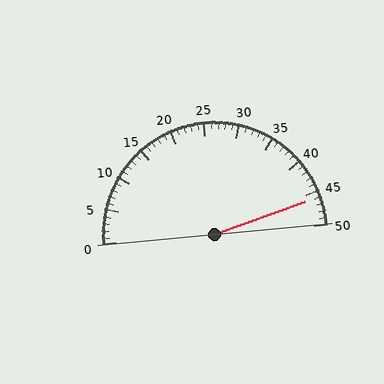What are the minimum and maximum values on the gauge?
The gauge ranges from 0 to 50.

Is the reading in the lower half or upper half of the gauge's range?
The reading is in the upper half of the range (0 to 50).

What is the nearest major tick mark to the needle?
The nearest major tick mark is 45.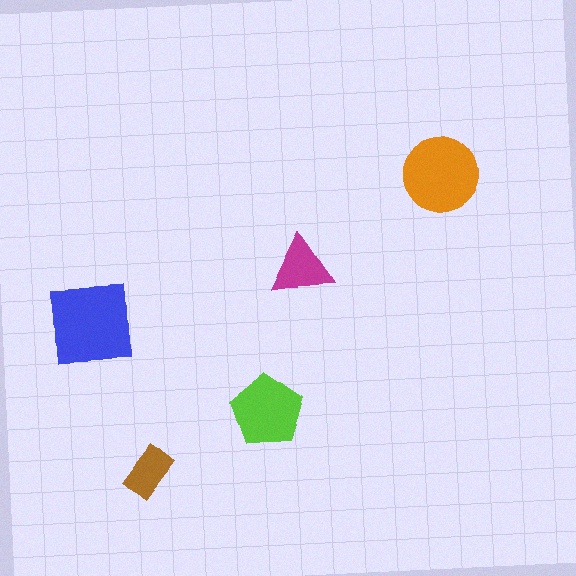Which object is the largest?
The blue square.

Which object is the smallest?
The brown rectangle.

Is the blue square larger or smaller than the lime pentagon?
Larger.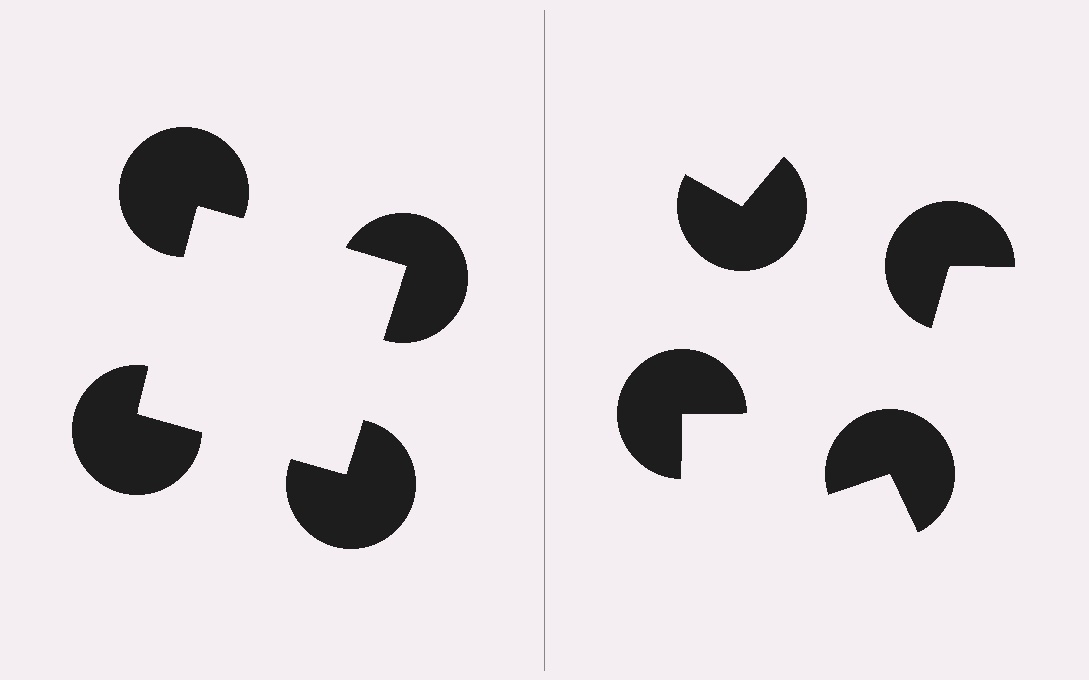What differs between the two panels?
The pac-man discs are positioned identically on both sides; only the wedge orientations differ. On the left they align to a square; on the right they are misaligned.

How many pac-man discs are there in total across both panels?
8 — 4 on each side.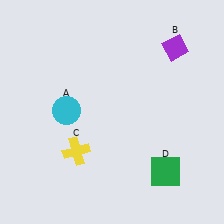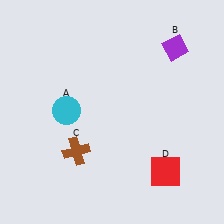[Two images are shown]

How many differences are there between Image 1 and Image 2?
There are 2 differences between the two images.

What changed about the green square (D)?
In Image 1, D is green. In Image 2, it changed to red.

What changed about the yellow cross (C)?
In Image 1, C is yellow. In Image 2, it changed to brown.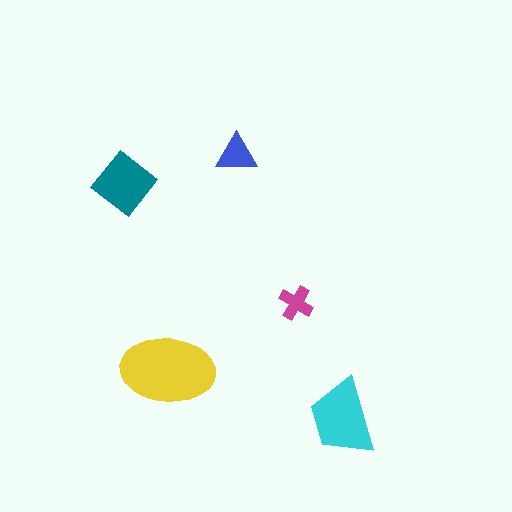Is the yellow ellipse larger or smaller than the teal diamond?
Larger.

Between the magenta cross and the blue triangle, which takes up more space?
The blue triangle.